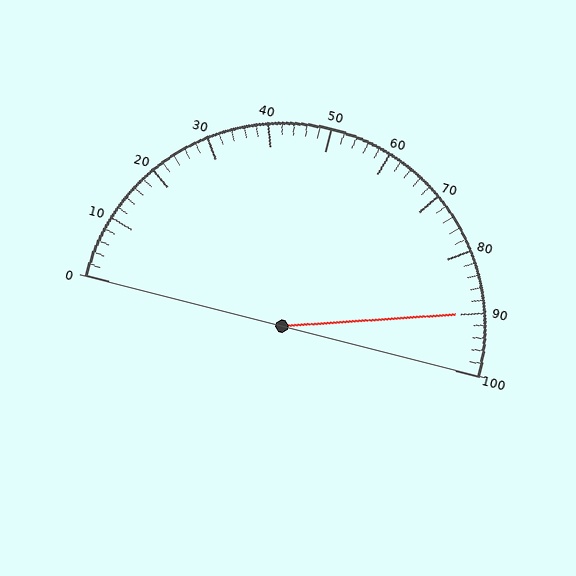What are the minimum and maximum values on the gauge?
The gauge ranges from 0 to 100.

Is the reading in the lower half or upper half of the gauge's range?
The reading is in the upper half of the range (0 to 100).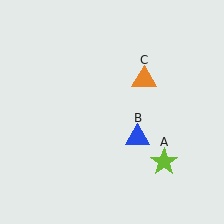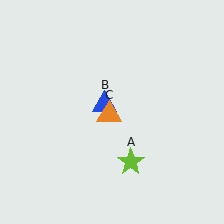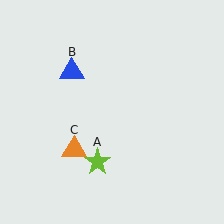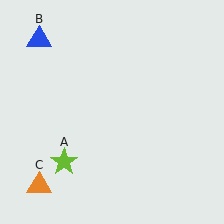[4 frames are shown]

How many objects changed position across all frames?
3 objects changed position: lime star (object A), blue triangle (object B), orange triangle (object C).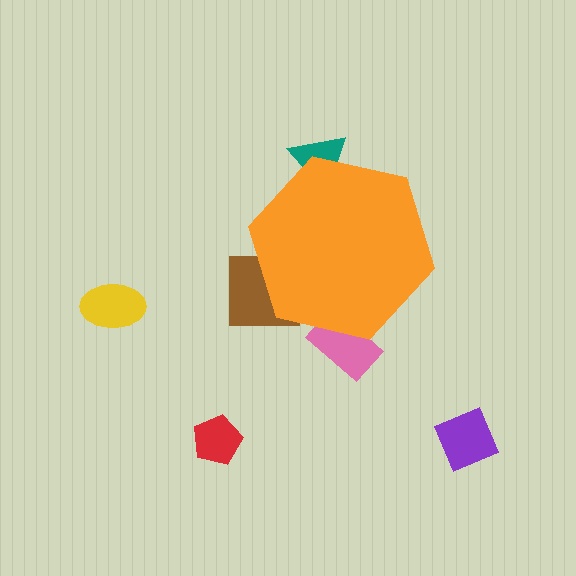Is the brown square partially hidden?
Yes, the brown square is partially hidden behind the orange hexagon.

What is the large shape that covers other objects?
An orange hexagon.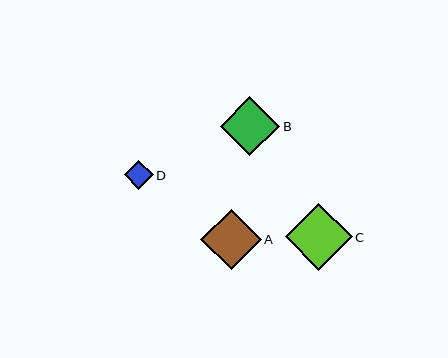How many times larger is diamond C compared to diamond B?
Diamond C is approximately 1.1 times the size of diamond B.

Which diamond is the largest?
Diamond C is the largest with a size of approximately 67 pixels.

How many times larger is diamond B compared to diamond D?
Diamond B is approximately 2.1 times the size of diamond D.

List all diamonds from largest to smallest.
From largest to smallest: C, A, B, D.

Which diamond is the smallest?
Diamond D is the smallest with a size of approximately 29 pixels.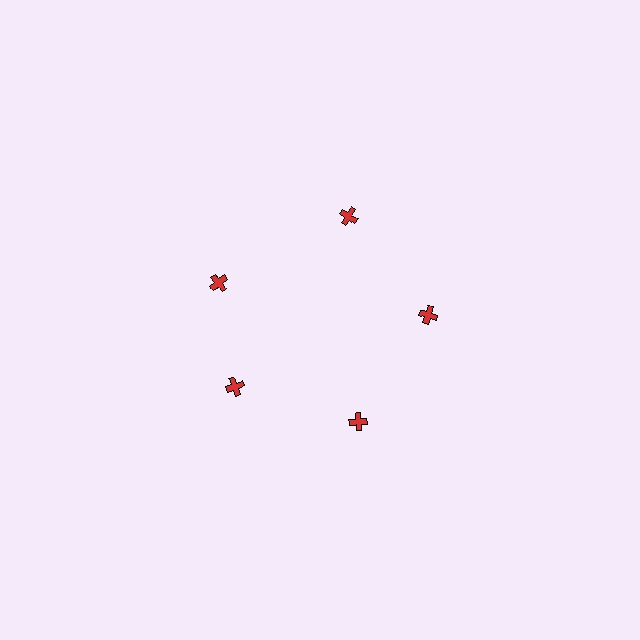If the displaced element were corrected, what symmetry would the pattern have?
It would have 5-fold rotational symmetry — the pattern would map onto itself every 72 degrees.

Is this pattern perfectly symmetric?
No. The 5 red crosses are arranged in a ring, but one element near the 10 o'clock position is rotated out of alignment along the ring, breaking the 5-fold rotational symmetry.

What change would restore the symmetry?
The symmetry would be restored by rotating it back into even spacing with its neighbors so that all 5 crosses sit at equal angles and equal distance from the center.